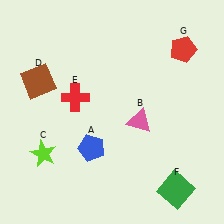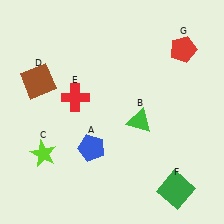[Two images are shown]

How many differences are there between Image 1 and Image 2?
There is 1 difference between the two images.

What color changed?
The triangle (B) changed from pink in Image 1 to green in Image 2.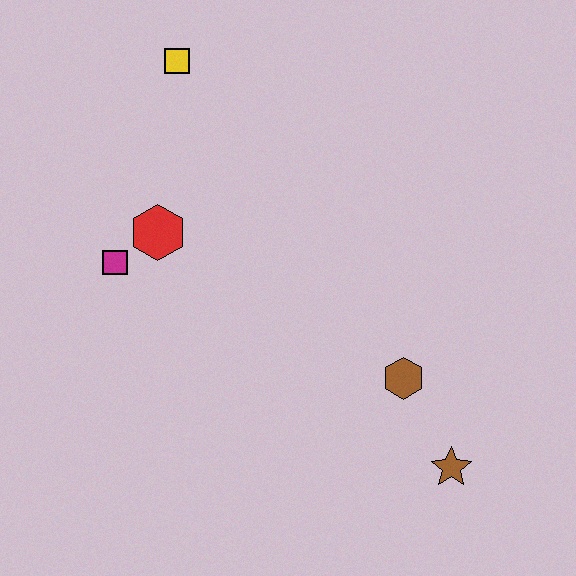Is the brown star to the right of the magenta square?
Yes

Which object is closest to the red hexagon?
The magenta square is closest to the red hexagon.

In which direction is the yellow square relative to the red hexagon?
The yellow square is above the red hexagon.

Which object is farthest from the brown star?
The yellow square is farthest from the brown star.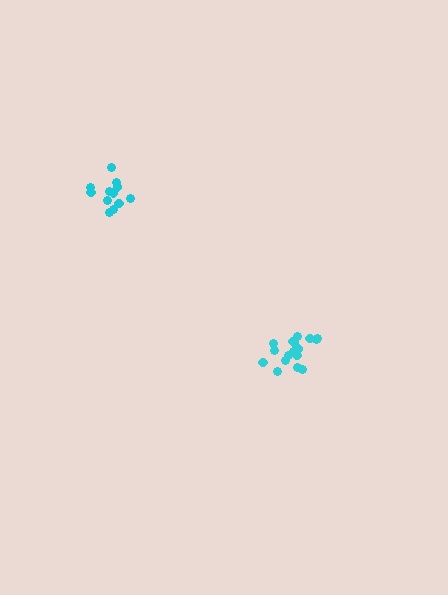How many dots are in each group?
Group 1: 18 dots, Group 2: 12 dots (30 total).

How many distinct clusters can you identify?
There are 2 distinct clusters.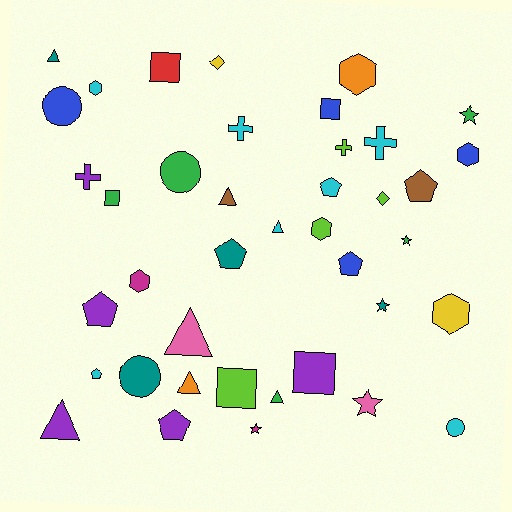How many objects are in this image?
There are 40 objects.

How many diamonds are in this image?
There are 2 diamonds.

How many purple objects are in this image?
There are 5 purple objects.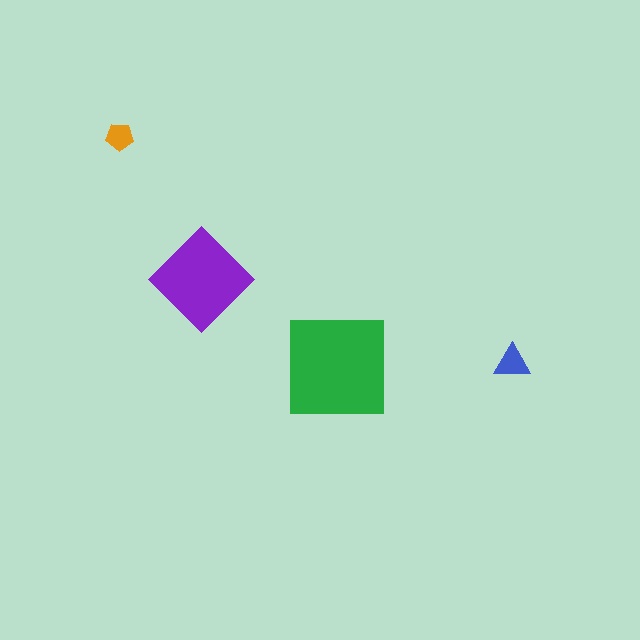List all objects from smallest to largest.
The orange pentagon, the blue triangle, the purple diamond, the green square.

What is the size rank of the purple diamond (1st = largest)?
2nd.